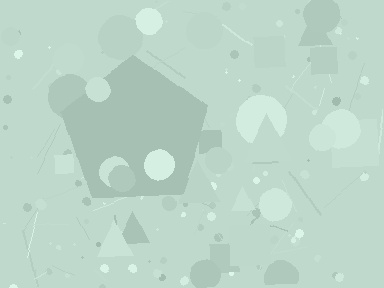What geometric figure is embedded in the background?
A pentagon is embedded in the background.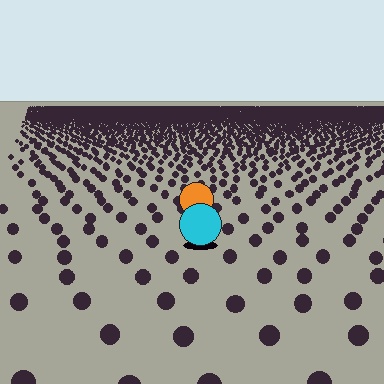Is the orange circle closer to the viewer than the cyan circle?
No. The cyan circle is closer — you can tell from the texture gradient: the ground texture is coarser near it.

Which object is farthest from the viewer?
The orange circle is farthest from the viewer. It appears smaller and the ground texture around it is denser.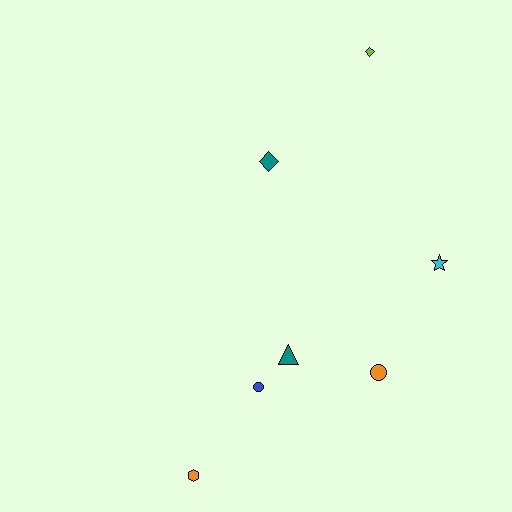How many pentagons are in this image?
There are no pentagons.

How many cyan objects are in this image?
There is 1 cyan object.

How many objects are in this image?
There are 7 objects.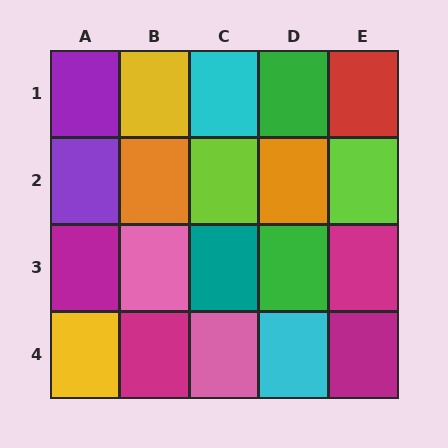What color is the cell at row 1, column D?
Green.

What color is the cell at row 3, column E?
Magenta.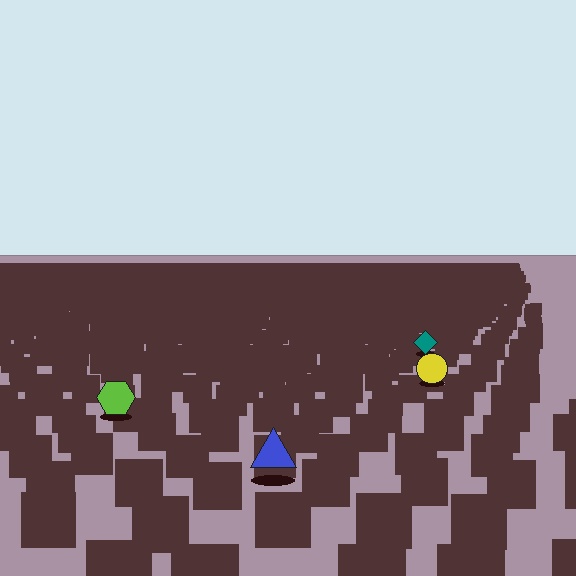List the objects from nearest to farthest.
From nearest to farthest: the blue triangle, the lime hexagon, the yellow circle, the teal diamond.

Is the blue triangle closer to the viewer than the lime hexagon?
Yes. The blue triangle is closer — you can tell from the texture gradient: the ground texture is coarser near it.